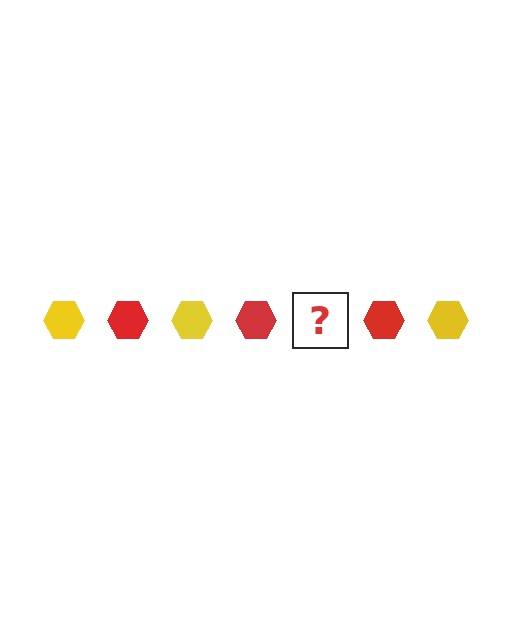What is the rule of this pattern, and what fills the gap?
The rule is that the pattern cycles through yellow, red hexagons. The gap should be filled with a yellow hexagon.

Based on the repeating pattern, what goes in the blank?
The blank should be a yellow hexagon.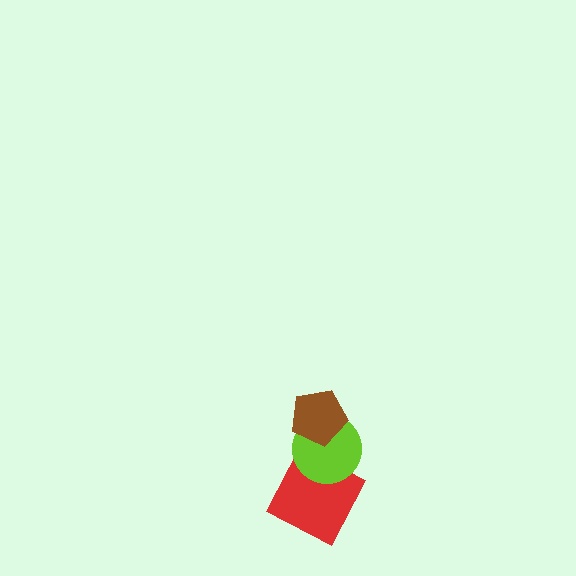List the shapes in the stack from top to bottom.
From top to bottom: the brown pentagon, the lime circle, the red square.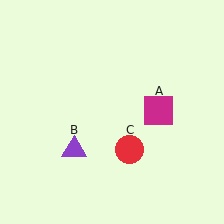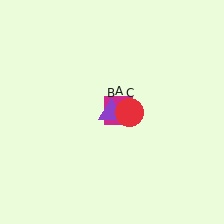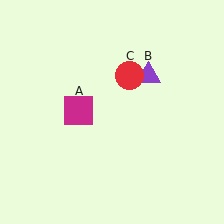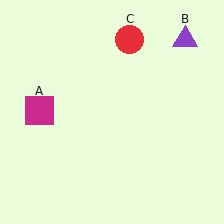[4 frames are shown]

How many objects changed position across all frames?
3 objects changed position: magenta square (object A), purple triangle (object B), red circle (object C).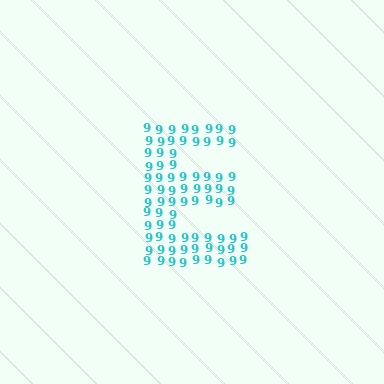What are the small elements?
The small elements are digit 9's.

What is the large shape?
The large shape is the letter E.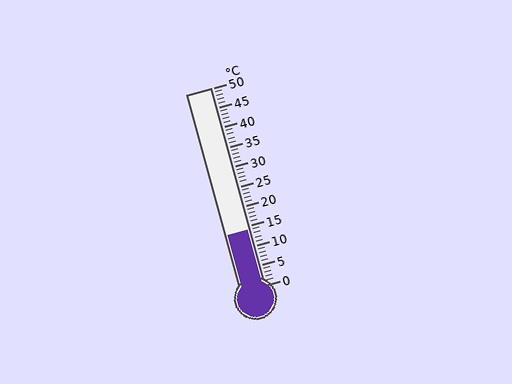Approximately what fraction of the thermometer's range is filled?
The thermometer is filled to approximately 30% of its range.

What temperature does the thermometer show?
The thermometer shows approximately 14°C.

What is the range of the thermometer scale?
The thermometer scale ranges from 0°C to 50°C.